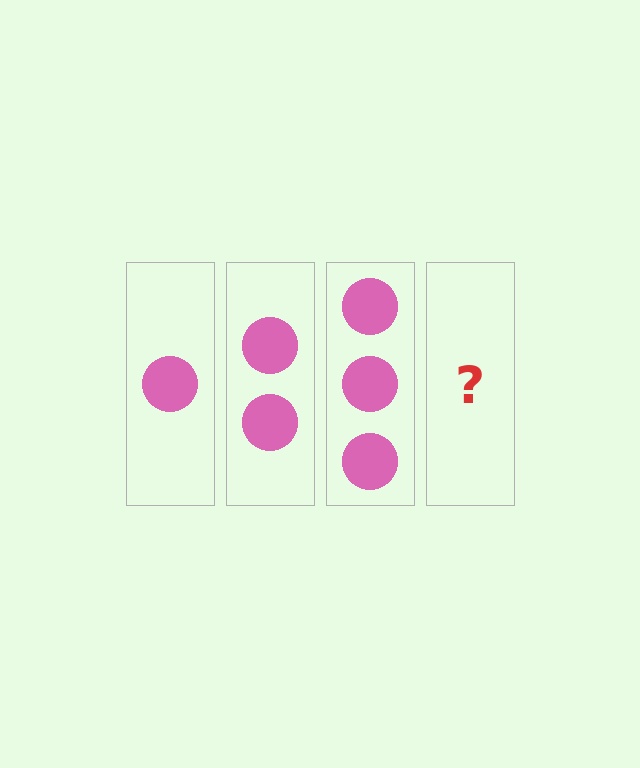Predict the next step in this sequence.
The next step is 4 circles.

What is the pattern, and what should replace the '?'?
The pattern is that each step adds one more circle. The '?' should be 4 circles.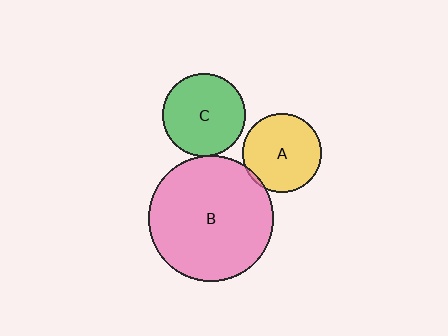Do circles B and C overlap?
Yes.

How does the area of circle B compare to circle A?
Approximately 2.5 times.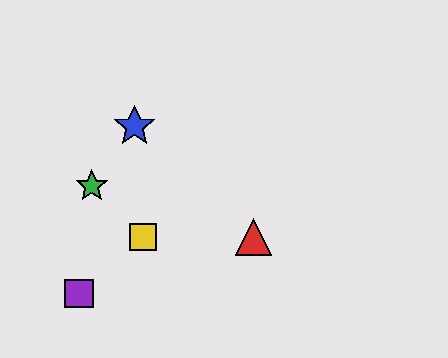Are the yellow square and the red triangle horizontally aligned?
Yes, both are at y≈237.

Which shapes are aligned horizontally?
The red triangle, the yellow square are aligned horizontally.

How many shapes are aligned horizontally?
2 shapes (the red triangle, the yellow square) are aligned horizontally.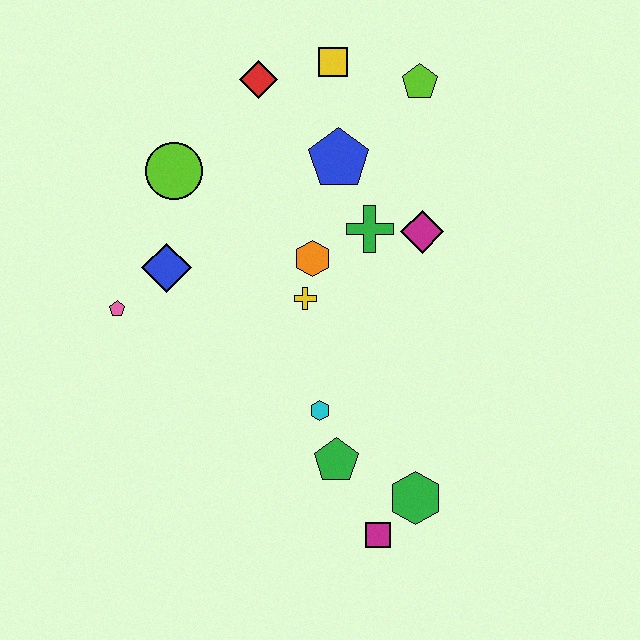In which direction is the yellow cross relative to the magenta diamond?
The yellow cross is to the left of the magenta diamond.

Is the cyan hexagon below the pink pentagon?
Yes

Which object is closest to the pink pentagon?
The blue diamond is closest to the pink pentagon.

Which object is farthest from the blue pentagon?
The magenta square is farthest from the blue pentagon.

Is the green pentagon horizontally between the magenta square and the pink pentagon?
Yes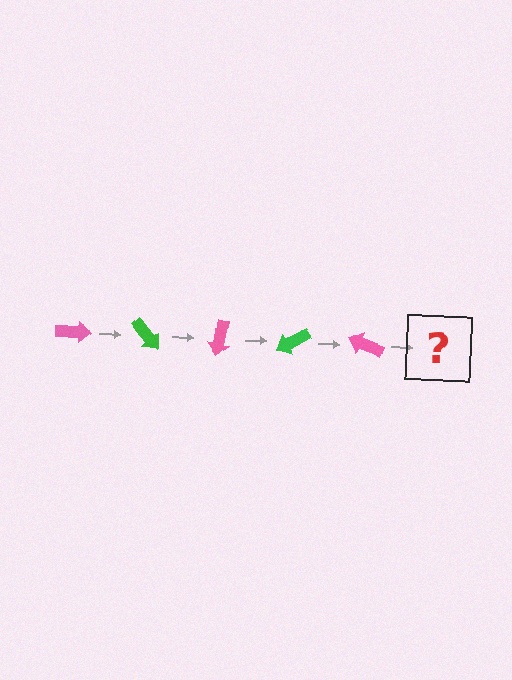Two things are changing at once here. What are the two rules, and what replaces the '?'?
The two rules are that it rotates 50 degrees each step and the color cycles through pink and green. The '?' should be a green arrow, rotated 250 degrees from the start.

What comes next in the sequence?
The next element should be a green arrow, rotated 250 degrees from the start.